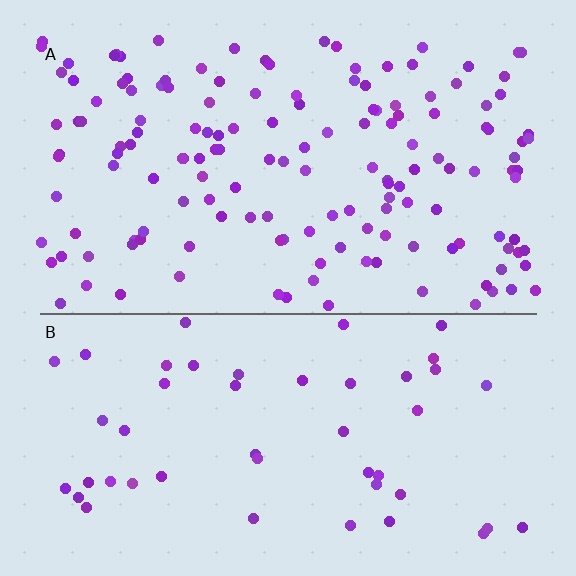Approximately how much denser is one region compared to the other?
Approximately 3.1× — region A over region B.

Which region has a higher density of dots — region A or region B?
A (the top).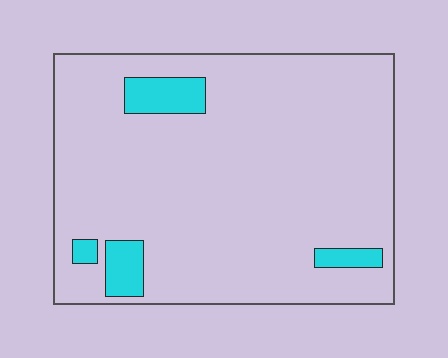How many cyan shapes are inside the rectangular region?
4.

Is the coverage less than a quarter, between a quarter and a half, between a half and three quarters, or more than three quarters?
Less than a quarter.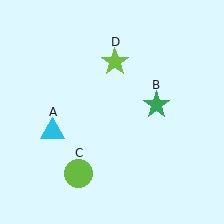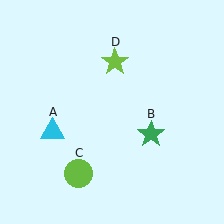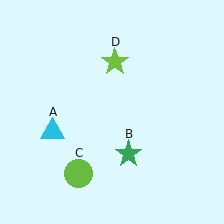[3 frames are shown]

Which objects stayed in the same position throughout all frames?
Cyan triangle (object A) and lime circle (object C) and lime star (object D) remained stationary.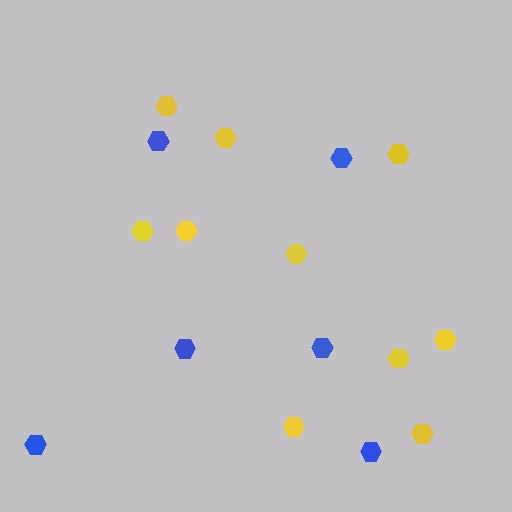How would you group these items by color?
There are 2 groups: one group of yellow hexagons (10) and one group of blue hexagons (6).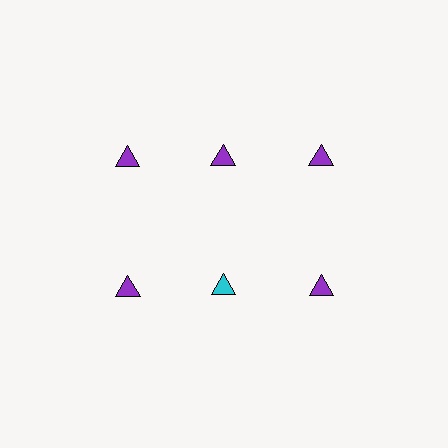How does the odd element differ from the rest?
It has a different color: cyan instead of purple.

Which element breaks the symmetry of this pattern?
The cyan triangle in the second row, second from left column breaks the symmetry. All other shapes are purple triangles.